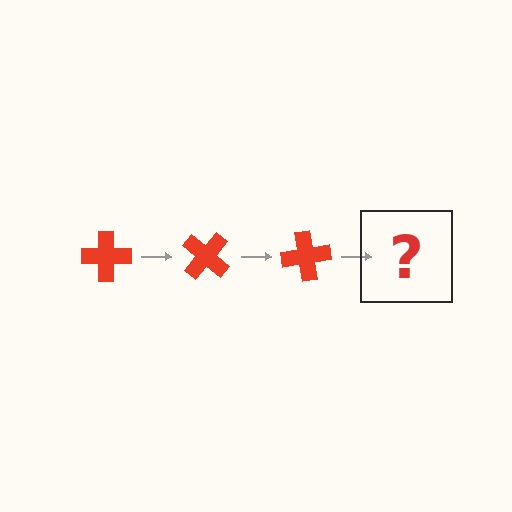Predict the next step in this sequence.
The next step is a red cross rotated 120 degrees.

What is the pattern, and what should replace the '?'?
The pattern is that the cross rotates 40 degrees each step. The '?' should be a red cross rotated 120 degrees.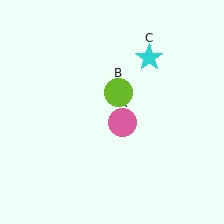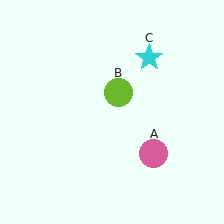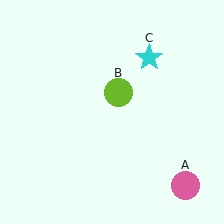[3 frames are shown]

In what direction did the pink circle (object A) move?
The pink circle (object A) moved down and to the right.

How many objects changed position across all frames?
1 object changed position: pink circle (object A).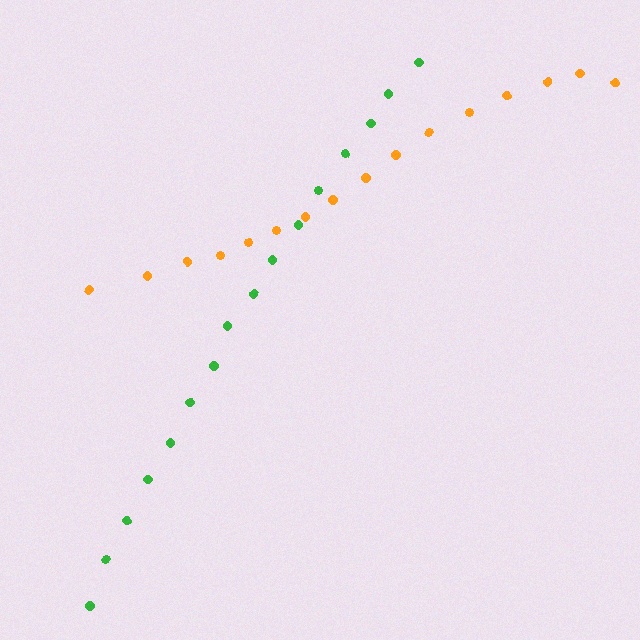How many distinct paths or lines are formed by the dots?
There are 2 distinct paths.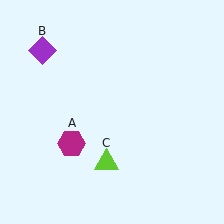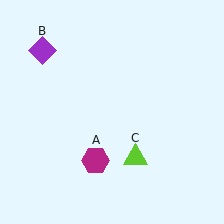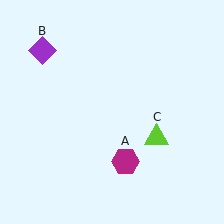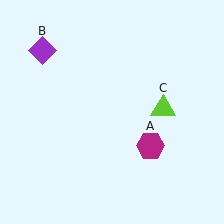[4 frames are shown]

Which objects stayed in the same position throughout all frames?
Purple diamond (object B) remained stationary.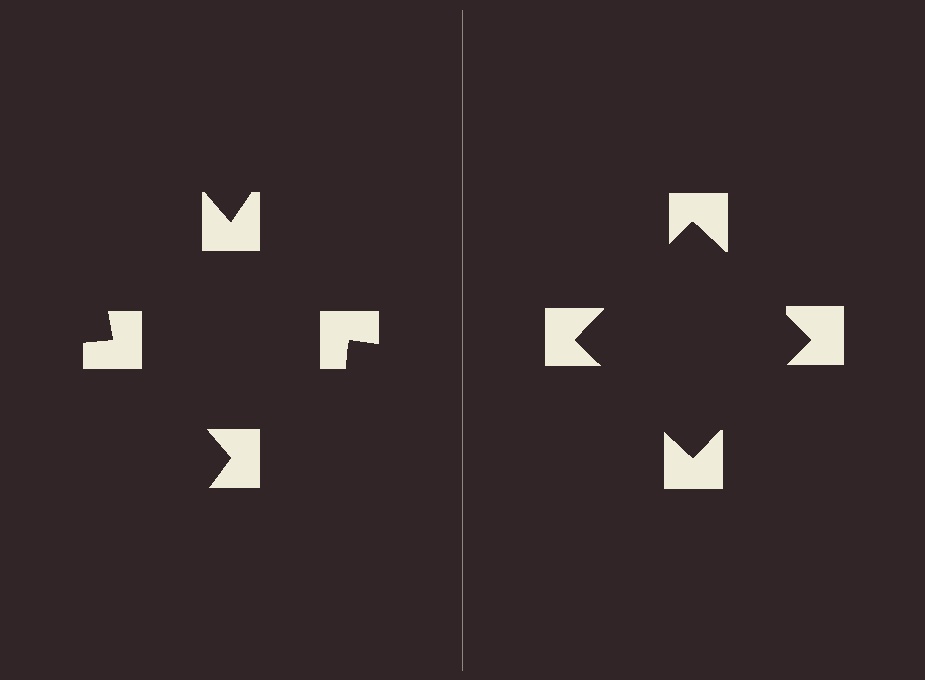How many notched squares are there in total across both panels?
8 — 4 on each side.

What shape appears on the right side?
An illusory square.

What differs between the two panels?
The notched squares are positioned identically on both sides; only the wedge orientations differ. On the right they align to a square; on the left they are misaligned.